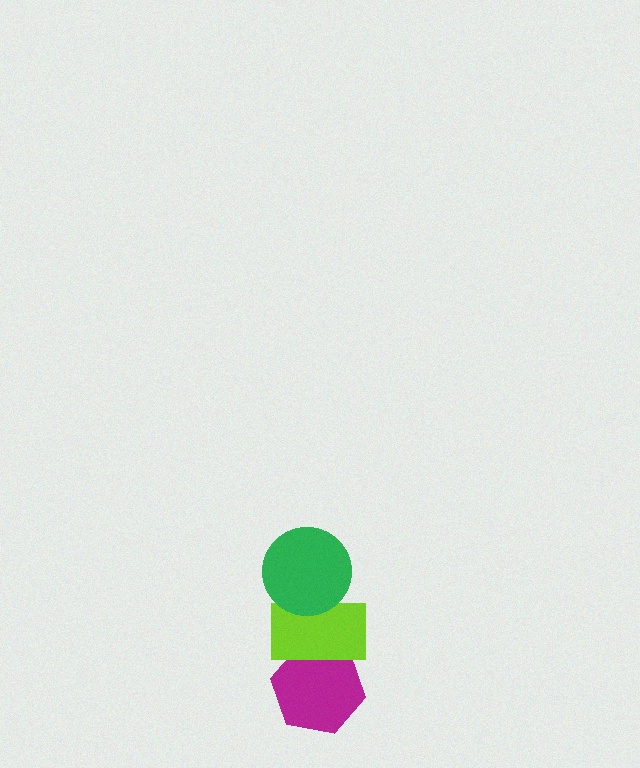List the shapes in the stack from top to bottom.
From top to bottom: the green circle, the lime rectangle, the magenta hexagon.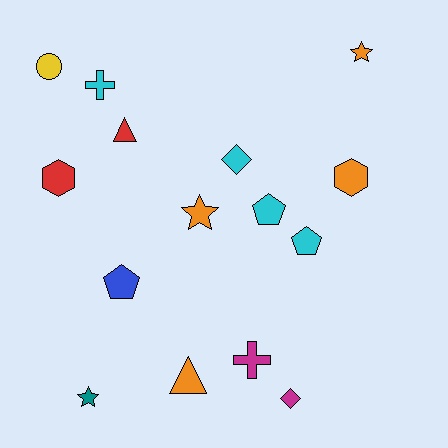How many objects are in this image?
There are 15 objects.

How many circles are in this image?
There is 1 circle.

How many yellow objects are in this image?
There is 1 yellow object.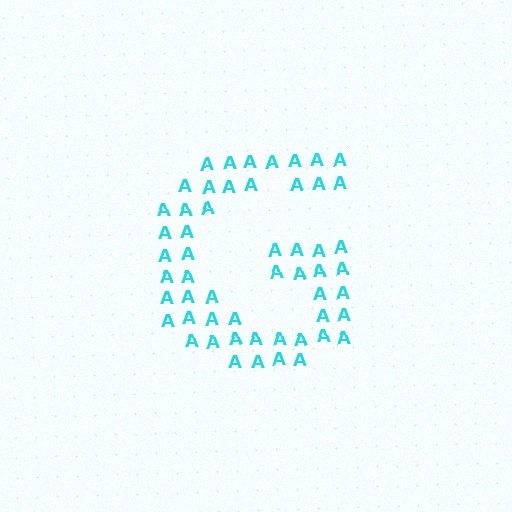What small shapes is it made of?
It is made of small letter A's.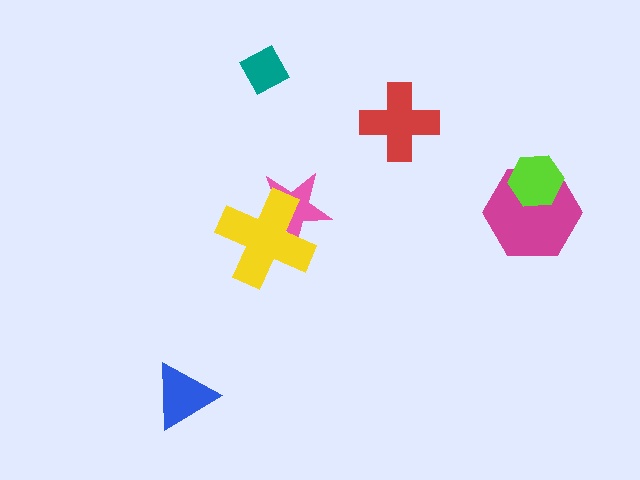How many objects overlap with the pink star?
1 object overlaps with the pink star.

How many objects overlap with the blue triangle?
0 objects overlap with the blue triangle.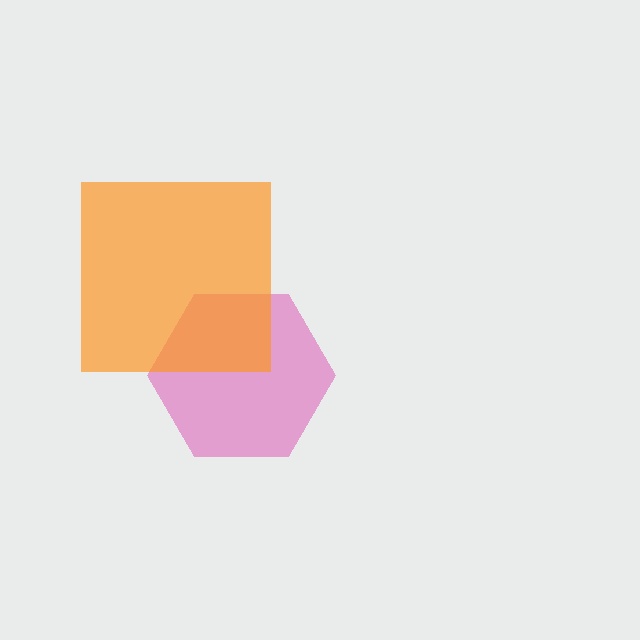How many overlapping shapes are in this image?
There are 2 overlapping shapes in the image.